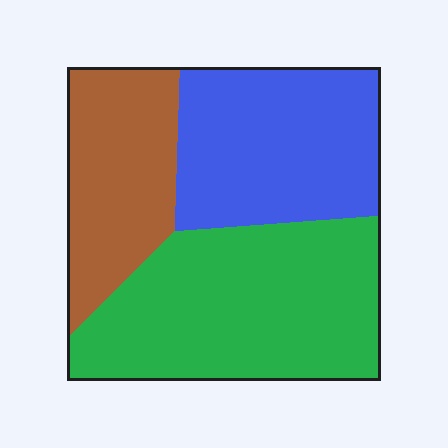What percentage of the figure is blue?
Blue takes up about one third (1/3) of the figure.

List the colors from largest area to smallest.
From largest to smallest: green, blue, brown.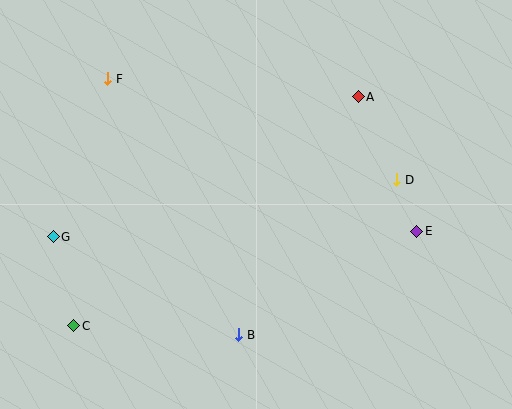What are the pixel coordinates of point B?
Point B is at (239, 335).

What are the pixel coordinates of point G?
Point G is at (53, 237).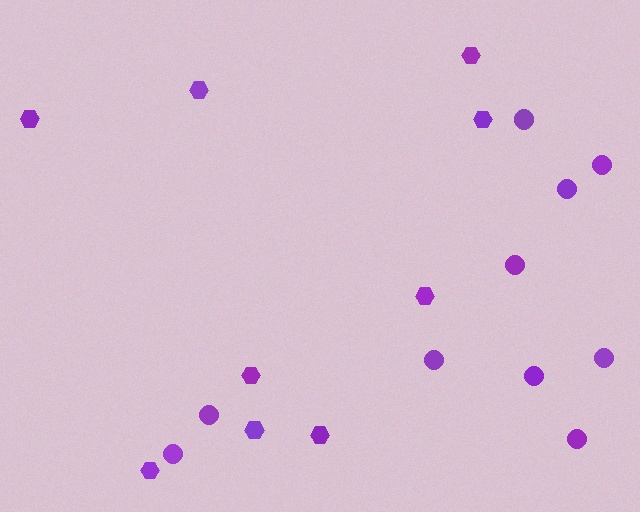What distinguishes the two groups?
There are 2 groups: one group of circles (10) and one group of hexagons (9).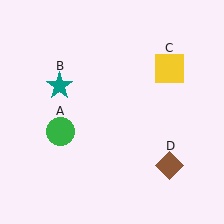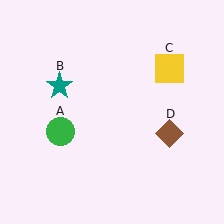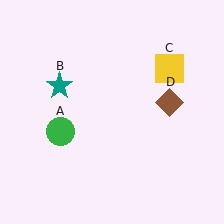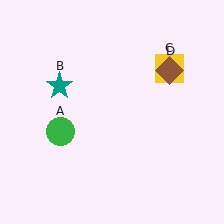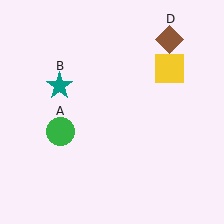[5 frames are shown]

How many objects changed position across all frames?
1 object changed position: brown diamond (object D).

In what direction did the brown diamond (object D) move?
The brown diamond (object D) moved up.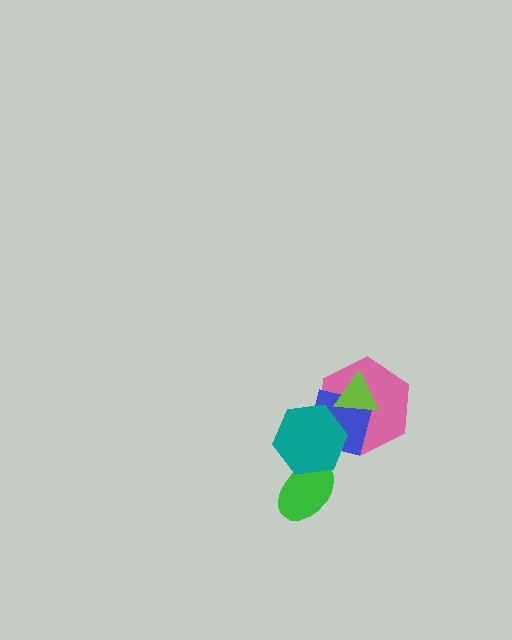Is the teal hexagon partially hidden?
No, no other shape covers it.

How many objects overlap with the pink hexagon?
3 objects overlap with the pink hexagon.